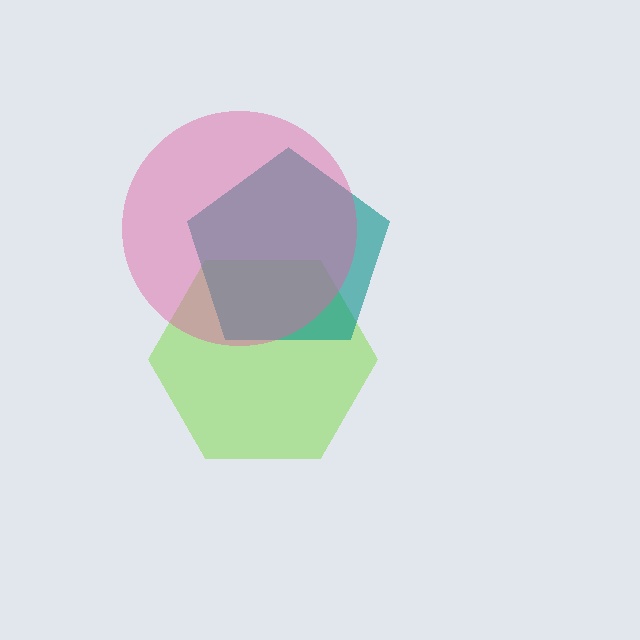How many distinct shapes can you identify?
There are 3 distinct shapes: a lime hexagon, a teal pentagon, a pink circle.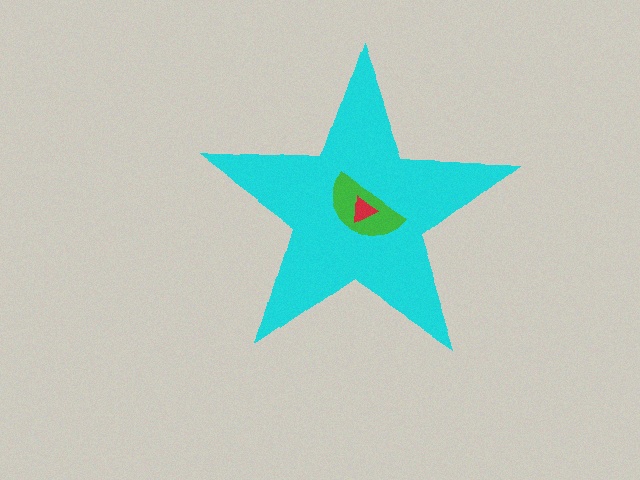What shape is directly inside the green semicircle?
The red triangle.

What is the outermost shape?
The cyan star.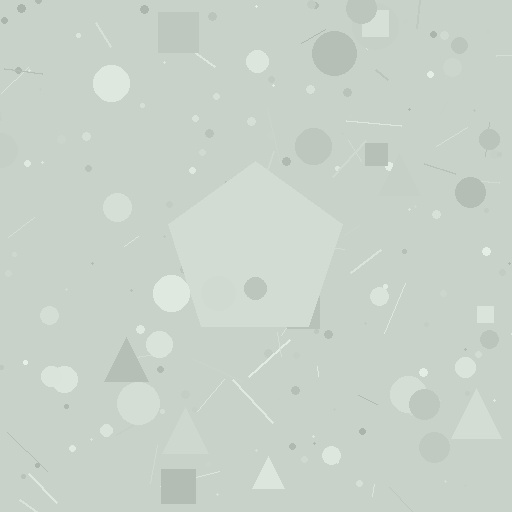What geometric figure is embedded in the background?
A pentagon is embedded in the background.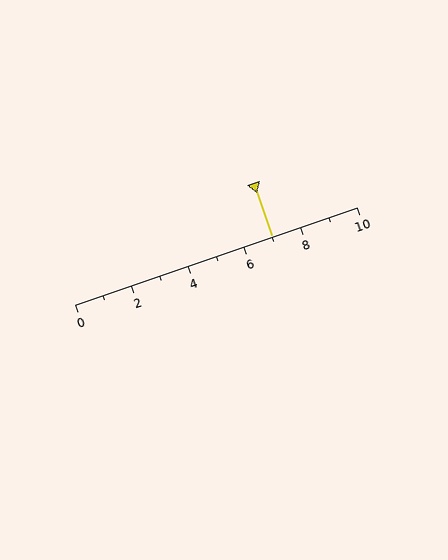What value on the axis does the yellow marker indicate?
The marker indicates approximately 7.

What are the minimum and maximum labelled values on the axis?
The axis runs from 0 to 10.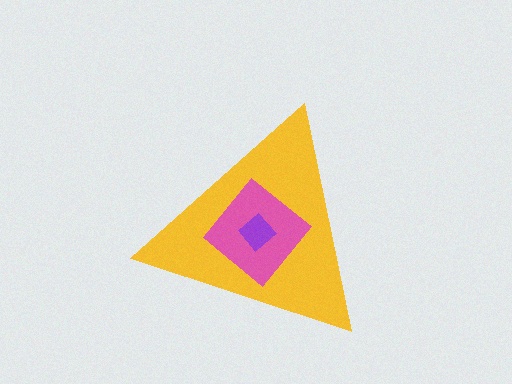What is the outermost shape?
The yellow triangle.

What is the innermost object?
The purple diamond.